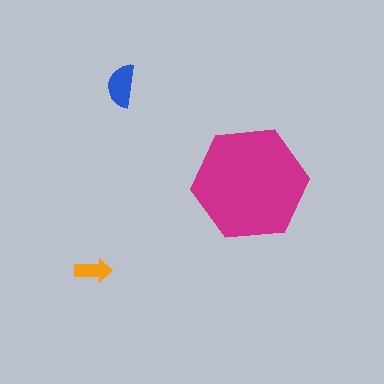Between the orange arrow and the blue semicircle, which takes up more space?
The blue semicircle.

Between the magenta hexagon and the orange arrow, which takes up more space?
The magenta hexagon.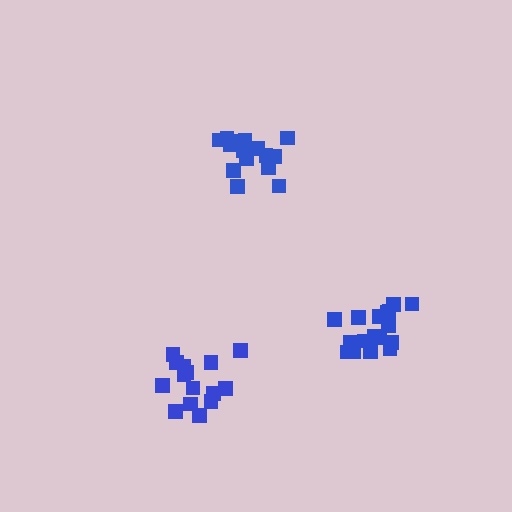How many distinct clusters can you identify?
There are 3 distinct clusters.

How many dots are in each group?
Group 1: 15 dots, Group 2: 18 dots, Group 3: 15 dots (48 total).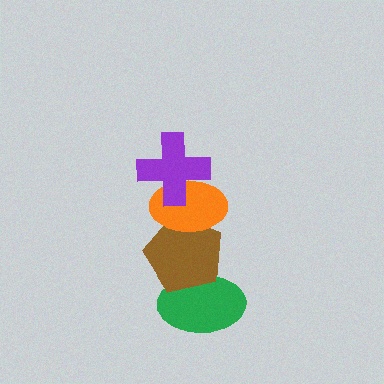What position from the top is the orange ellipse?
The orange ellipse is 2nd from the top.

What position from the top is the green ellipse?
The green ellipse is 4th from the top.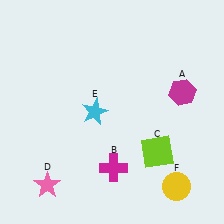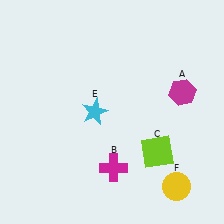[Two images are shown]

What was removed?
The pink star (D) was removed in Image 2.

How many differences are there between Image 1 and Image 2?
There is 1 difference between the two images.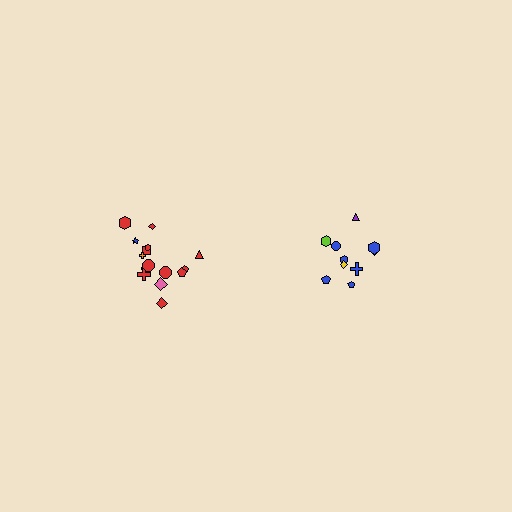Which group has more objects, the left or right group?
The left group.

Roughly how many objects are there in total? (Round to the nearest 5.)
Roughly 25 objects in total.